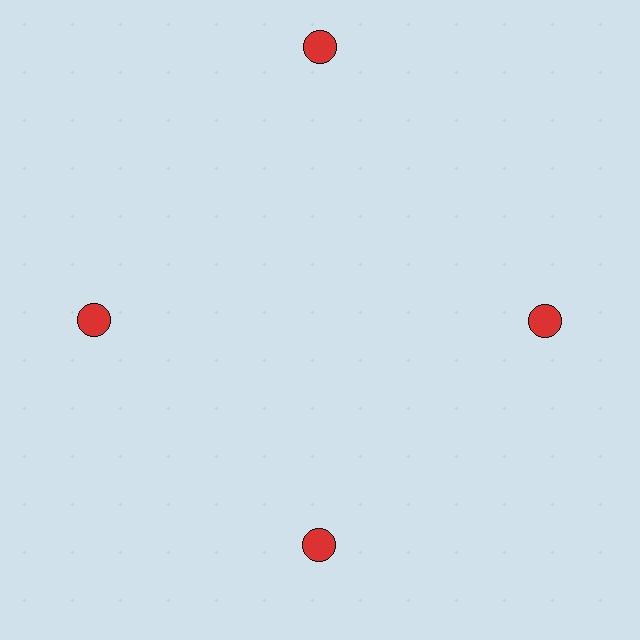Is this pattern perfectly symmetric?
No. The 4 red circles are arranged in a ring, but one element near the 12 o'clock position is pushed outward from the center, breaking the 4-fold rotational symmetry.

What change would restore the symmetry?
The symmetry would be restored by moving it inward, back onto the ring so that all 4 circles sit at equal angles and equal distance from the center.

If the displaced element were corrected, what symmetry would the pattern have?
It would have 4-fold rotational symmetry — the pattern would map onto itself every 90 degrees.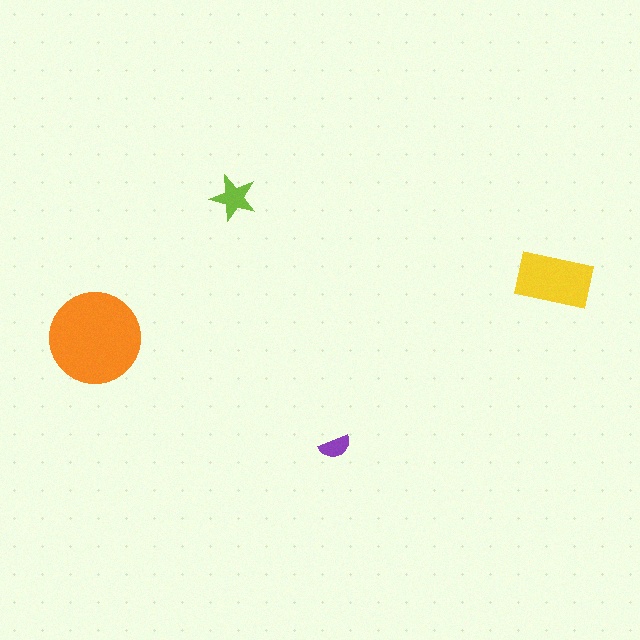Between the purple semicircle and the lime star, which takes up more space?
The lime star.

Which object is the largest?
The orange circle.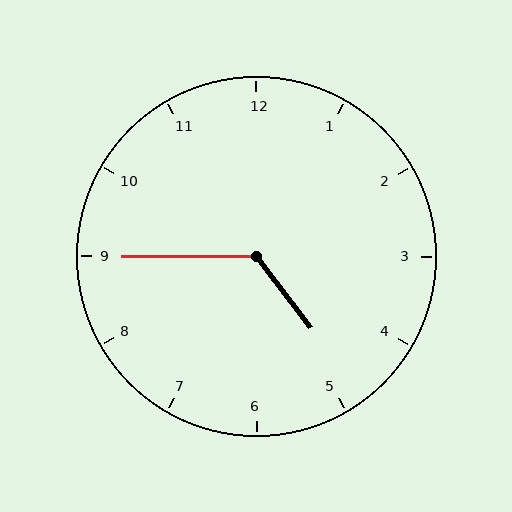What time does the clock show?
4:45.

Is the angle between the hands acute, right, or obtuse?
It is obtuse.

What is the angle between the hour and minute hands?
Approximately 128 degrees.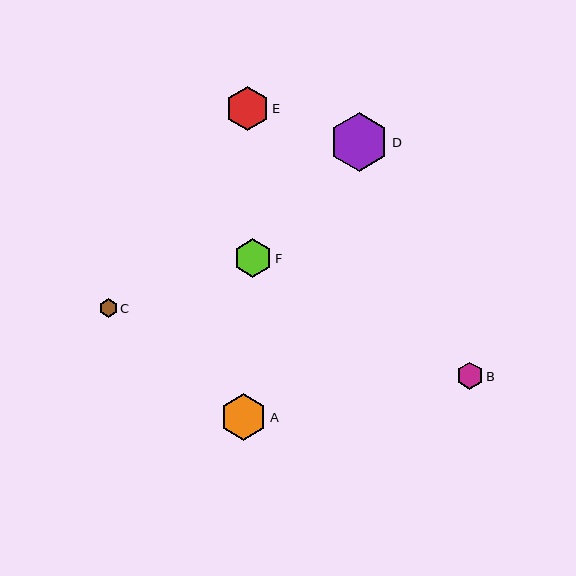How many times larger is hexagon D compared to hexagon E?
Hexagon D is approximately 1.3 times the size of hexagon E.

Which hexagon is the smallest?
Hexagon C is the smallest with a size of approximately 19 pixels.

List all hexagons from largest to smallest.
From largest to smallest: D, A, E, F, B, C.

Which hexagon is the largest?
Hexagon D is the largest with a size of approximately 59 pixels.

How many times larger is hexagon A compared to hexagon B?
Hexagon A is approximately 1.7 times the size of hexagon B.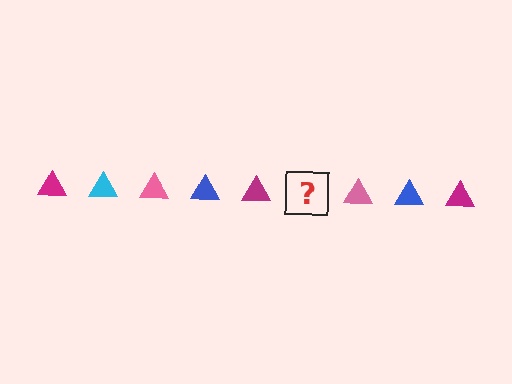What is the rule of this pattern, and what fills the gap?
The rule is that the pattern cycles through magenta, cyan, pink, blue triangles. The gap should be filled with a cyan triangle.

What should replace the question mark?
The question mark should be replaced with a cyan triangle.